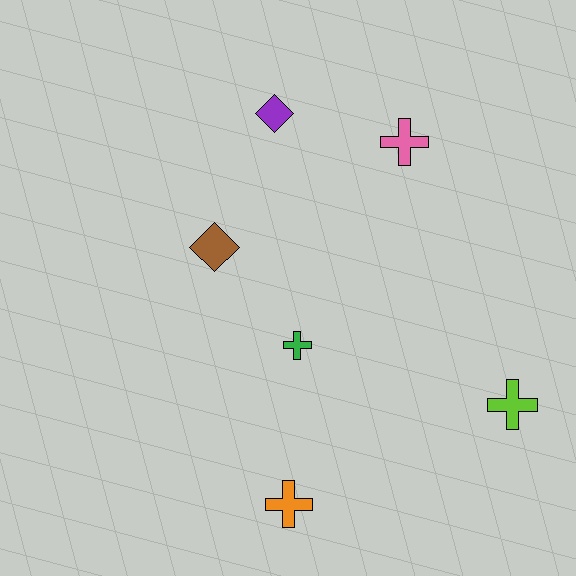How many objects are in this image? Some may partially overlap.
There are 6 objects.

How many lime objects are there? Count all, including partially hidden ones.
There is 1 lime object.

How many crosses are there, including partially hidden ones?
There are 4 crosses.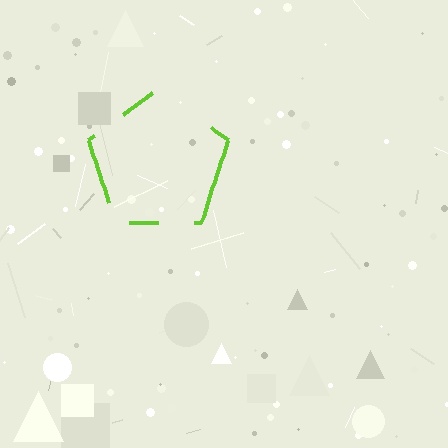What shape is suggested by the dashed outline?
The dashed outline suggests a pentagon.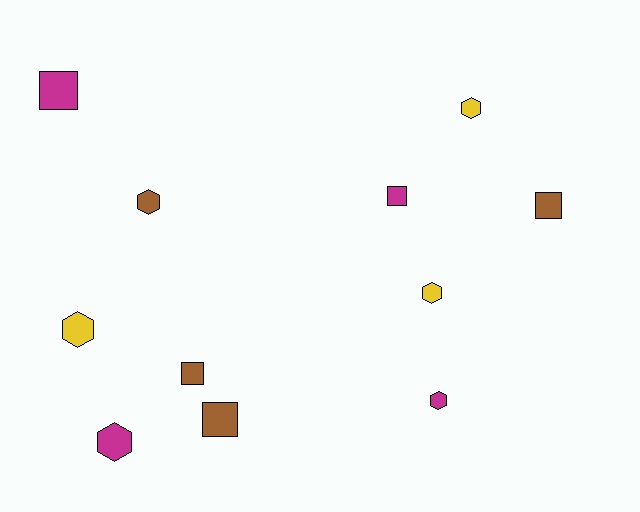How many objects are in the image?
There are 11 objects.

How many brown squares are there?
There are 3 brown squares.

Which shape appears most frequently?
Hexagon, with 6 objects.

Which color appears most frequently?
Brown, with 4 objects.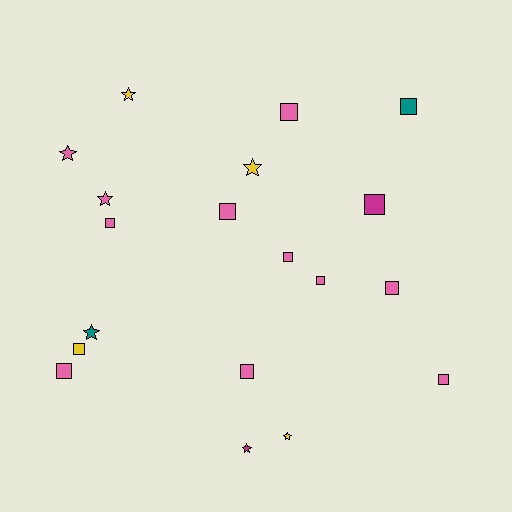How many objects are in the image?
There are 19 objects.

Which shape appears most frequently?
Square, with 12 objects.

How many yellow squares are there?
There is 1 yellow square.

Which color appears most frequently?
Pink, with 11 objects.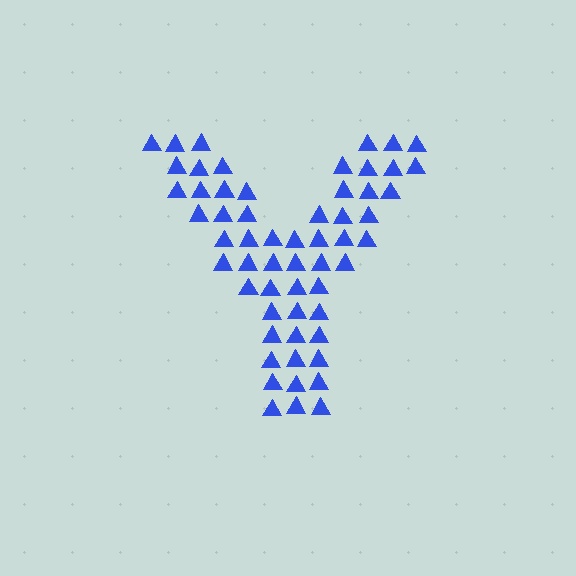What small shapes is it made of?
It is made of small triangles.